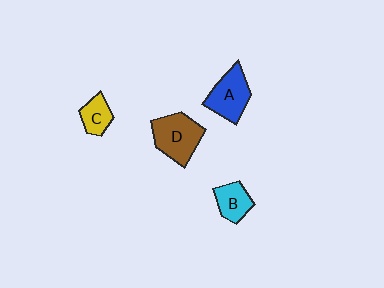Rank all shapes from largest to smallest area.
From largest to smallest: D (brown), A (blue), B (cyan), C (yellow).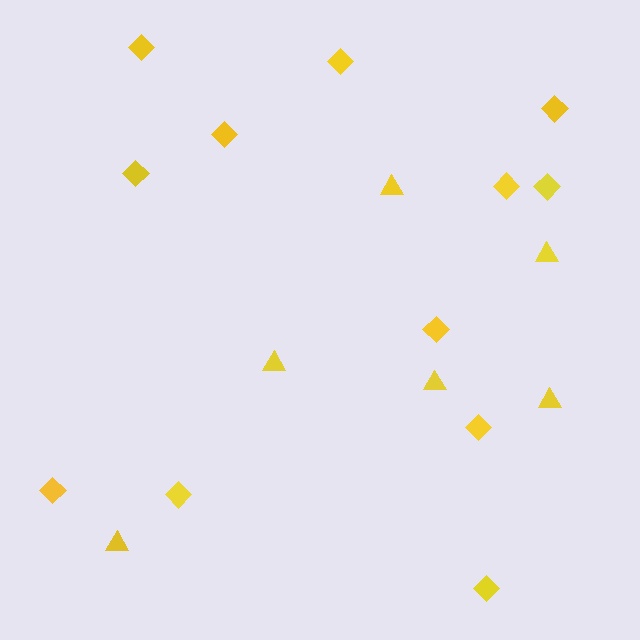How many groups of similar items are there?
There are 2 groups: one group of triangles (6) and one group of diamonds (12).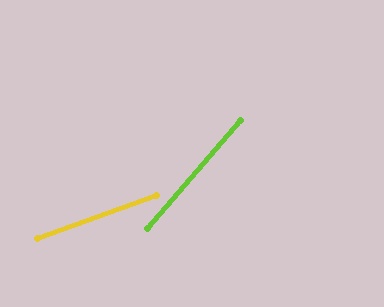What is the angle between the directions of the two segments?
Approximately 29 degrees.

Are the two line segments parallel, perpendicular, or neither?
Neither parallel nor perpendicular — they differ by about 29°.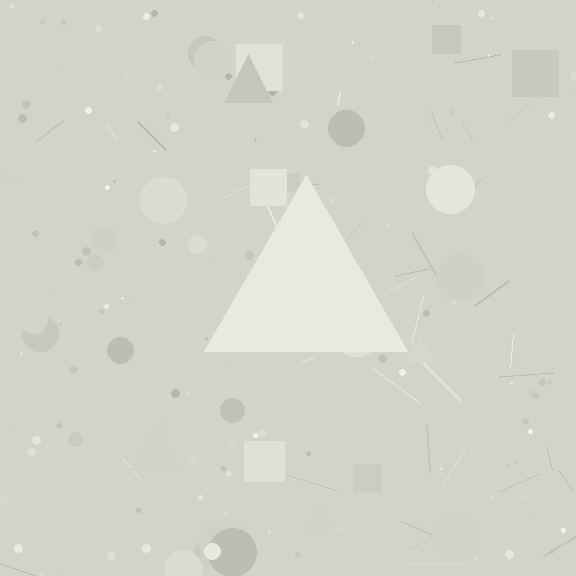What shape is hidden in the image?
A triangle is hidden in the image.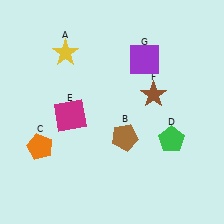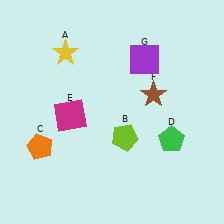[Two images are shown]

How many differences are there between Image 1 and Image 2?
There is 1 difference between the two images.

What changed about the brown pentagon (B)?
In Image 1, B is brown. In Image 2, it changed to lime.